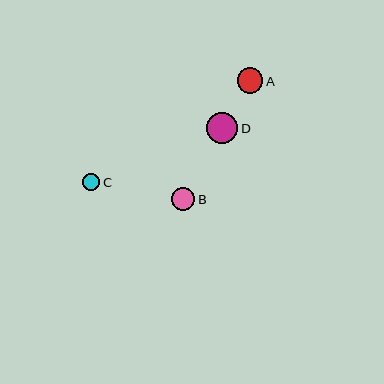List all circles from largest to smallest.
From largest to smallest: D, A, B, C.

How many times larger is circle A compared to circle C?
Circle A is approximately 1.5 times the size of circle C.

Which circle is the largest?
Circle D is the largest with a size of approximately 31 pixels.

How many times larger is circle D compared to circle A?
Circle D is approximately 1.2 times the size of circle A.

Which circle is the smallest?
Circle C is the smallest with a size of approximately 17 pixels.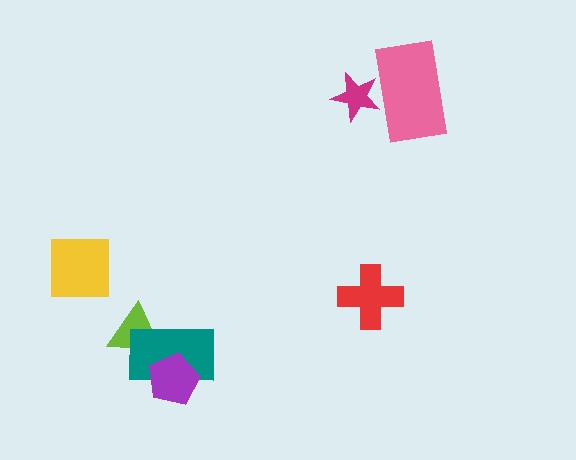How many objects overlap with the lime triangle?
1 object overlaps with the lime triangle.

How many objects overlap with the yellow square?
0 objects overlap with the yellow square.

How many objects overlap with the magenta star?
1 object overlaps with the magenta star.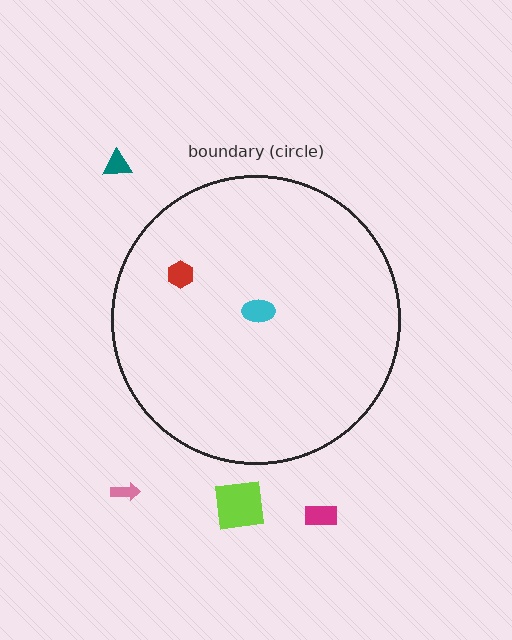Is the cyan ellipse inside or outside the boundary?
Inside.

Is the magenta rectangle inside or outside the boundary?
Outside.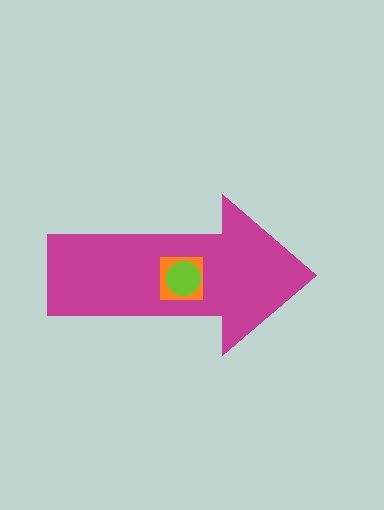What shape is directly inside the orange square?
The lime circle.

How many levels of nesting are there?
3.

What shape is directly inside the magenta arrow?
The orange square.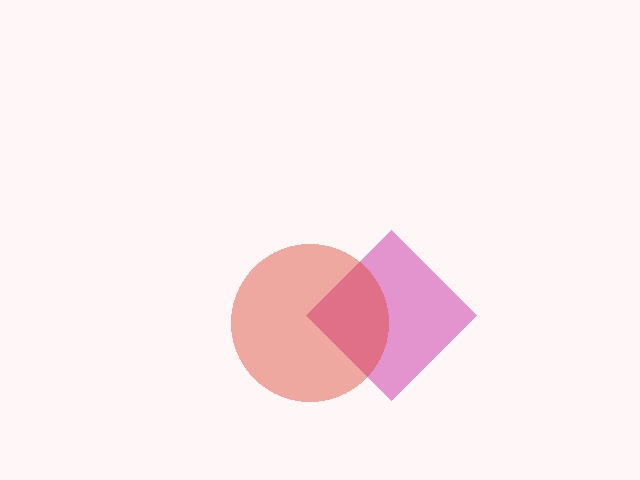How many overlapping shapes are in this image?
There are 2 overlapping shapes in the image.